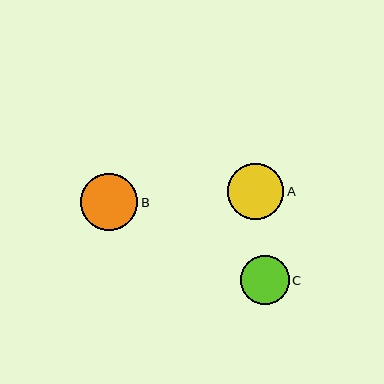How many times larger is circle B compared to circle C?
Circle B is approximately 1.2 times the size of circle C.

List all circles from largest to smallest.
From largest to smallest: B, A, C.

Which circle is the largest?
Circle B is the largest with a size of approximately 57 pixels.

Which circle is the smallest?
Circle C is the smallest with a size of approximately 48 pixels.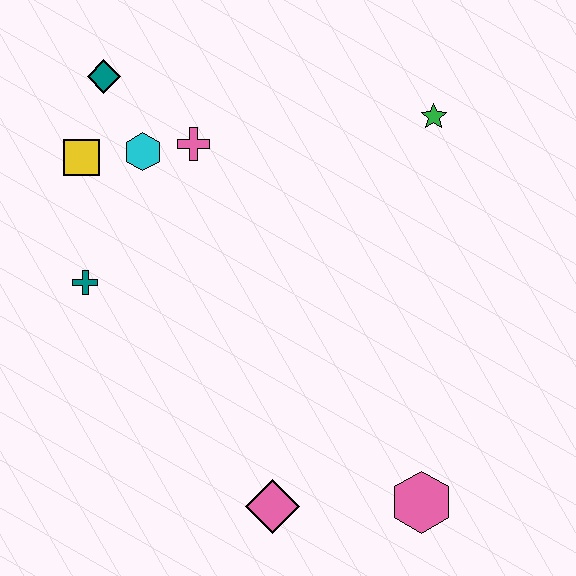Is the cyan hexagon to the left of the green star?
Yes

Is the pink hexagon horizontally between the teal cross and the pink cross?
No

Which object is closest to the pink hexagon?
The pink diamond is closest to the pink hexagon.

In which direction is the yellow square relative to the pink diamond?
The yellow square is above the pink diamond.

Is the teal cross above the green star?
No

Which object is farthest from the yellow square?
The pink hexagon is farthest from the yellow square.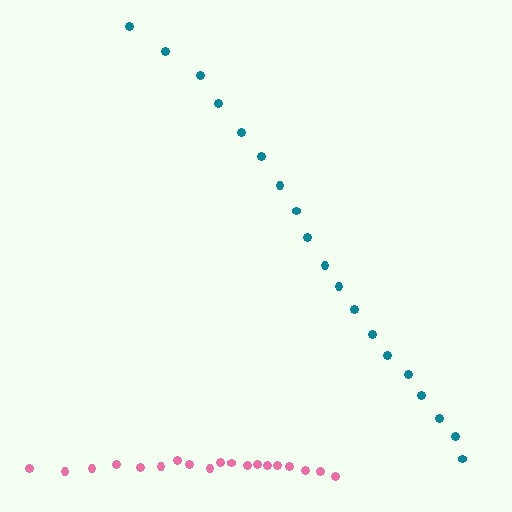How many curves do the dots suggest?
There are 2 distinct paths.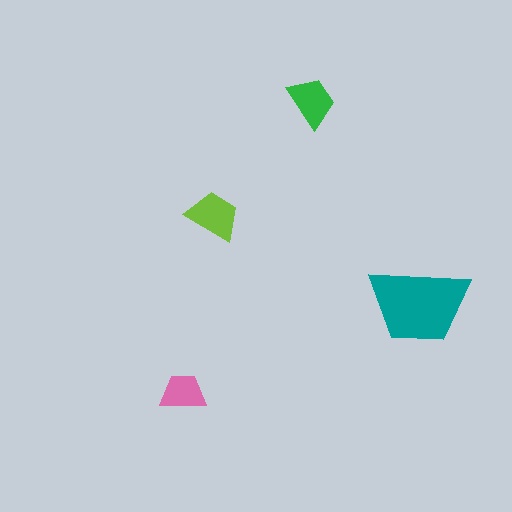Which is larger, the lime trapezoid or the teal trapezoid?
The teal one.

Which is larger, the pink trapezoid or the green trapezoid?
The green one.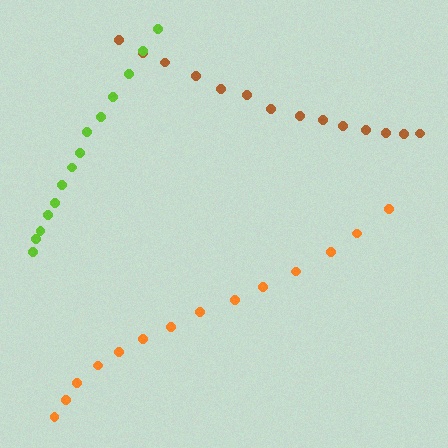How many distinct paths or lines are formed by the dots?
There are 3 distinct paths.